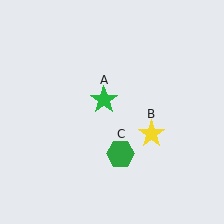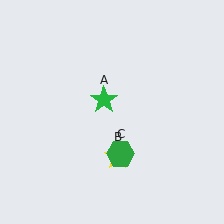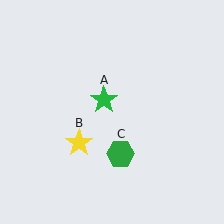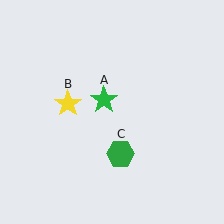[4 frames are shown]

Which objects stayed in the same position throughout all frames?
Green star (object A) and green hexagon (object C) remained stationary.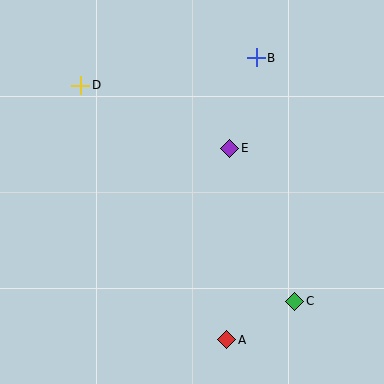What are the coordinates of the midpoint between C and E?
The midpoint between C and E is at (262, 225).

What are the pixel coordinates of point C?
Point C is at (295, 301).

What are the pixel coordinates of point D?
Point D is at (81, 85).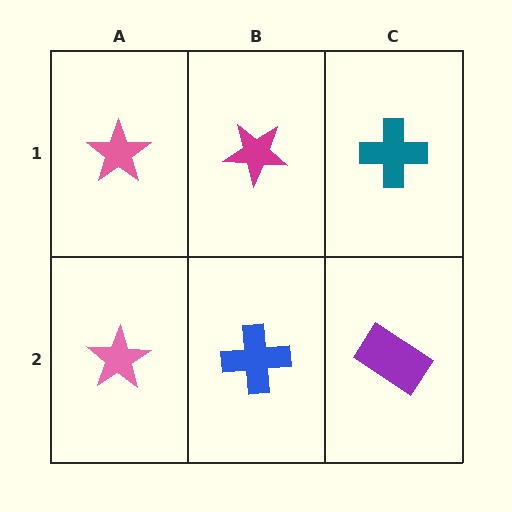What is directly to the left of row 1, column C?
A magenta star.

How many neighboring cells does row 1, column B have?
3.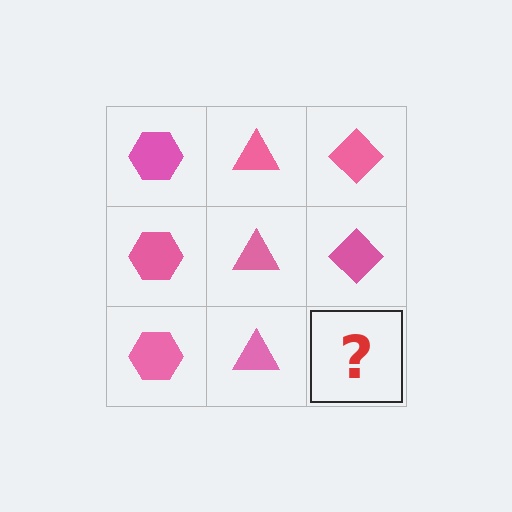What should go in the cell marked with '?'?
The missing cell should contain a pink diamond.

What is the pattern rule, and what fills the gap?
The rule is that each column has a consistent shape. The gap should be filled with a pink diamond.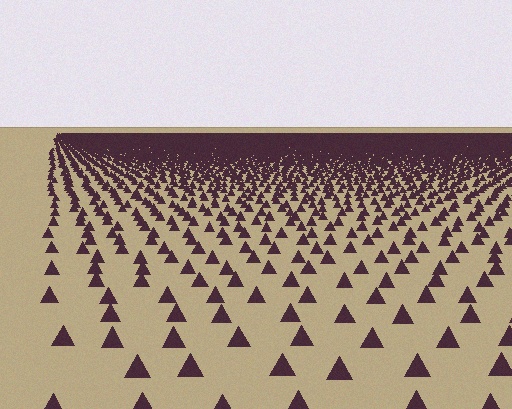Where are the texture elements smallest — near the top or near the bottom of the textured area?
Near the top.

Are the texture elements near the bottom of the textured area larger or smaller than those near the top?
Larger. Near the bottom, elements are closer to the viewer and appear at a bigger on-screen size.